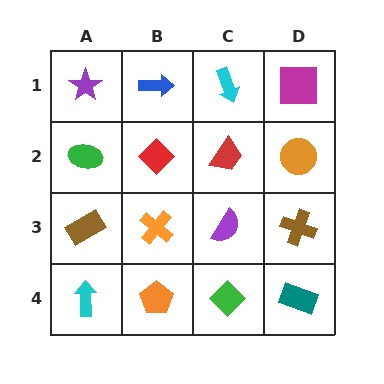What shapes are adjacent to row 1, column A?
A green ellipse (row 2, column A), a blue arrow (row 1, column B).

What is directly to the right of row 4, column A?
An orange pentagon.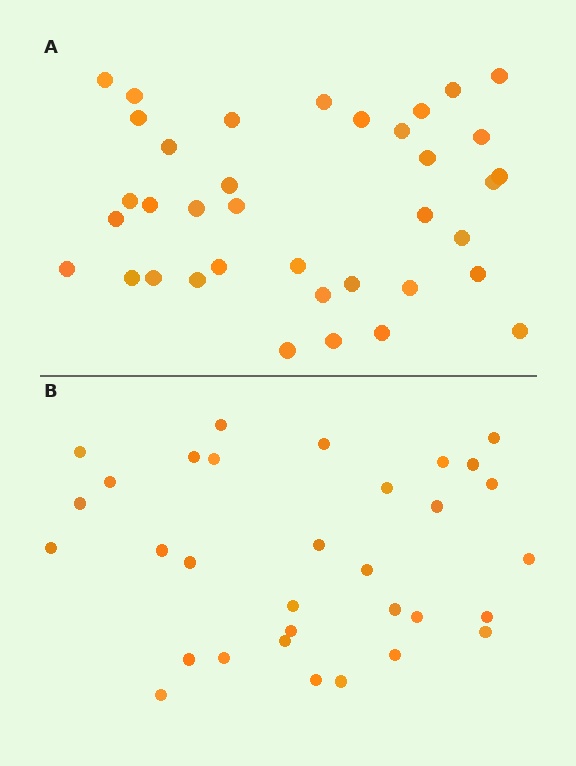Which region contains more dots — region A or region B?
Region A (the top region) has more dots.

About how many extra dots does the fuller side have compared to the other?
Region A has about 5 more dots than region B.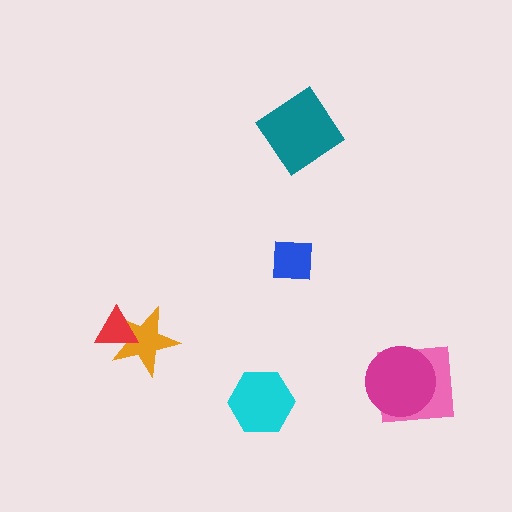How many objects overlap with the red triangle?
1 object overlaps with the red triangle.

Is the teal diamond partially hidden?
No, no other shape covers it.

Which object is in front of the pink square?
The magenta circle is in front of the pink square.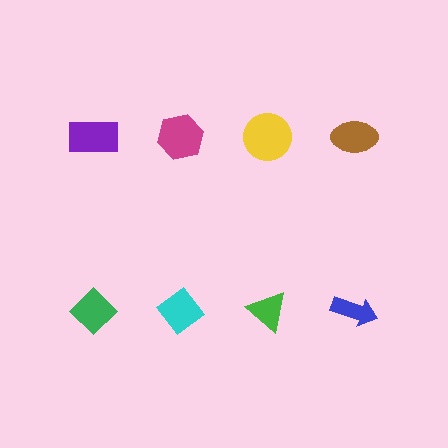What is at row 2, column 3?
A green triangle.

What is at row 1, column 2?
A magenta hexagon.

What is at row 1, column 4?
A brown ellipse.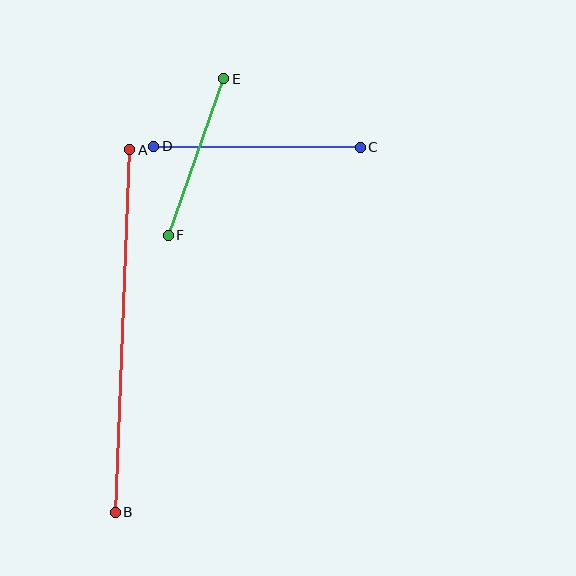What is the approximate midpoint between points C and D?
The midpoint is at approximately (257, 147) pixels.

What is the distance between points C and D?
The distance is approximately 206 pixels.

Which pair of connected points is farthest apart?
Points A and B are farthest apart.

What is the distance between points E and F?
The distance is approximately 166 pixels.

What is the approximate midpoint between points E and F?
The midpoint is at approximately (196, 157) pixels.